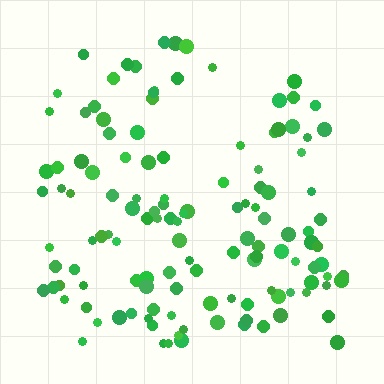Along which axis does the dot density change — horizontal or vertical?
Vertical.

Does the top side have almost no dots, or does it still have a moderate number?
Still a moderate number, just noticeably fewer than the bottom.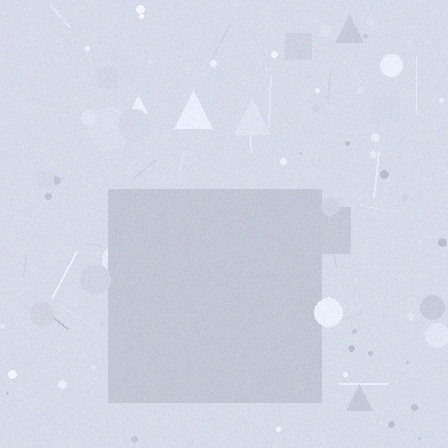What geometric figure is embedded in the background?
A square is embedded in the background.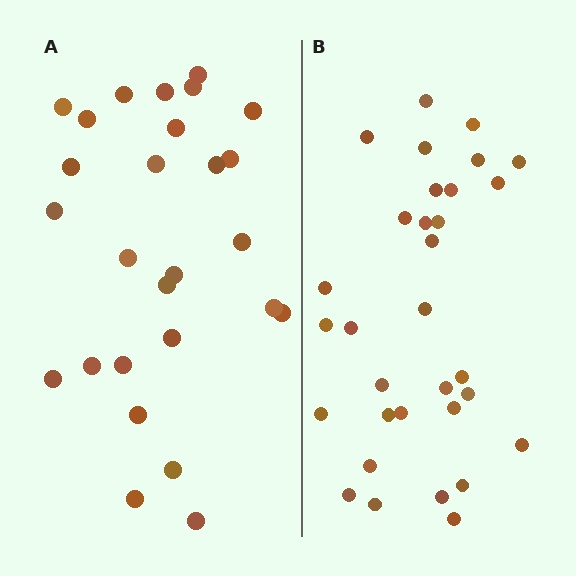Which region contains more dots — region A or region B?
Region B (the right region) has more dots.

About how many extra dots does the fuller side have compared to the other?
Region B has about 5 more dots than region A.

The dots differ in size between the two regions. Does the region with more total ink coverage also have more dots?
No. Region A has more total ink coverage because its dots are larger, but region B actually contains more individual dots. Total area can be misleading — the number of items is what matters here.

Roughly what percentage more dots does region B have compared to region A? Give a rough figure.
About 20% more.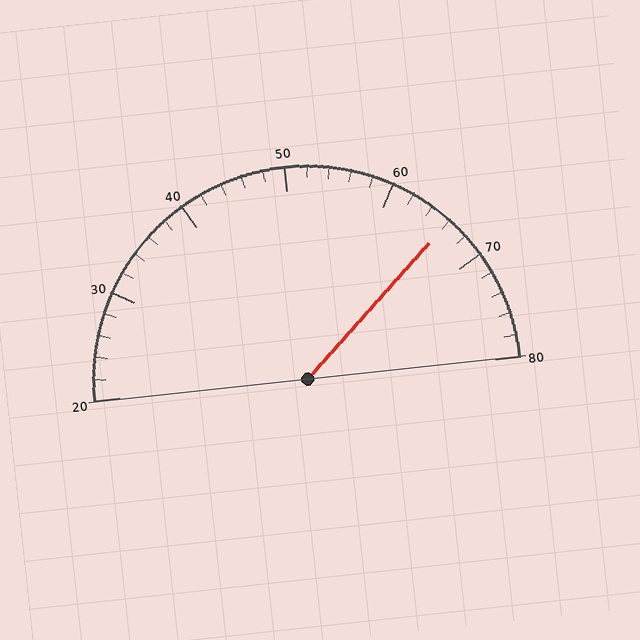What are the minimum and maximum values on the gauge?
The gauge ranges from 20 to 80.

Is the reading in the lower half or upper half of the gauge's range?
The reading is in the upper half of the range (20 to 80).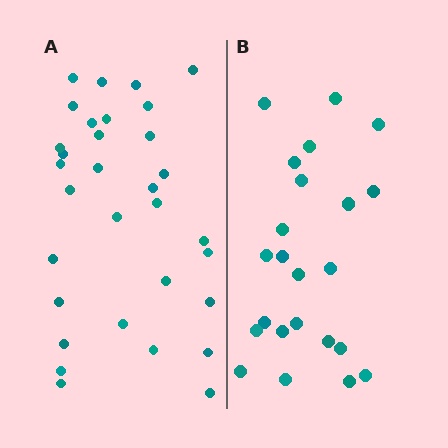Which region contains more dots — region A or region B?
Region A (the left region) has more dots.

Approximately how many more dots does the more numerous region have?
Region A has roughly 8 or so more dots than region B.